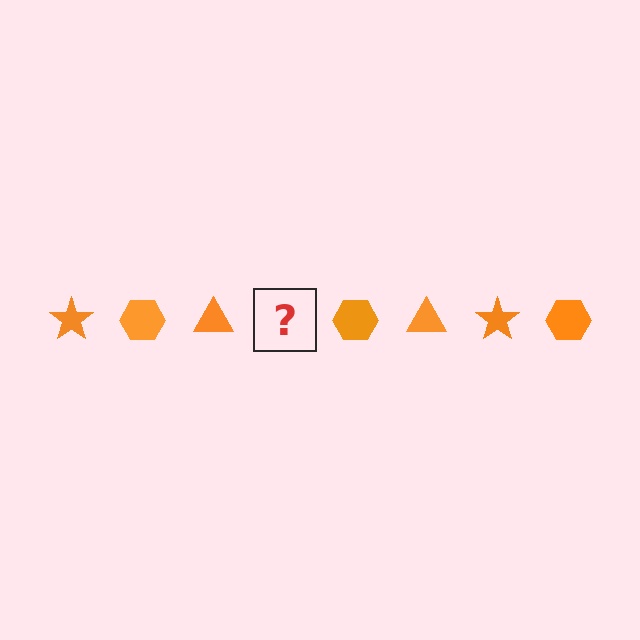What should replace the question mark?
The question mark should be replaced with an orange star.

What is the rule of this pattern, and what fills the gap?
The rule is that the pattern cycles through star, hexagon, triangle shapes in orange. The gap should be filled with an orange star.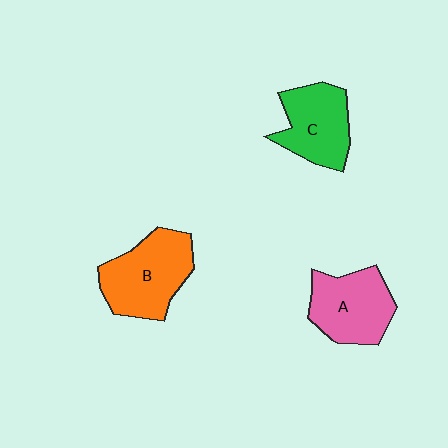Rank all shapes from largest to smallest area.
From largest to smallest: B (orange), A (pink), C (green).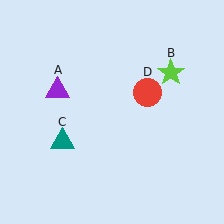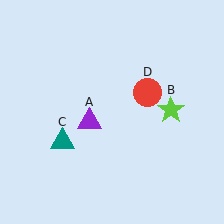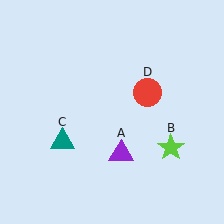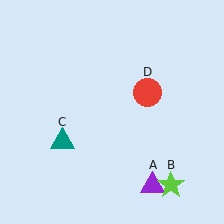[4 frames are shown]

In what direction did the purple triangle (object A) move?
The purple triangle (object A) moved down and to the right.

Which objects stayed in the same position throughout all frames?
Teal triangle (object C) and red circle (object D) remained stationary.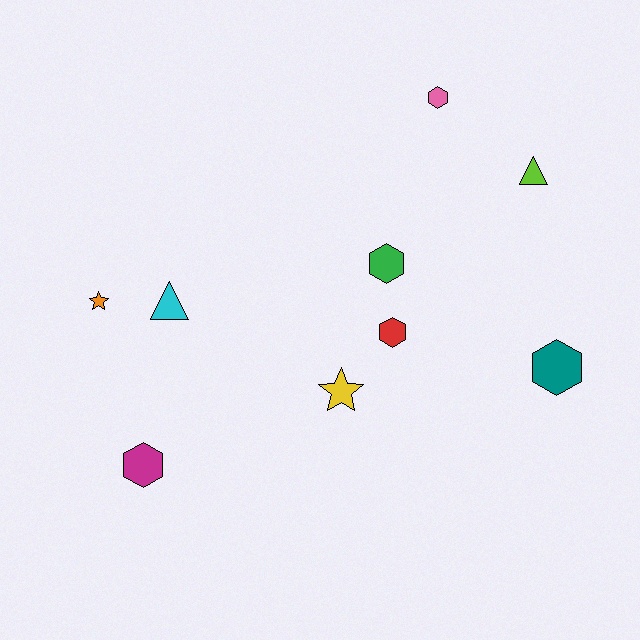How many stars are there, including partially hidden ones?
There are 2 stars.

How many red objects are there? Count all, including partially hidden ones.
There is 1 red object.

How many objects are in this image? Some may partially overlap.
There are 9 objects.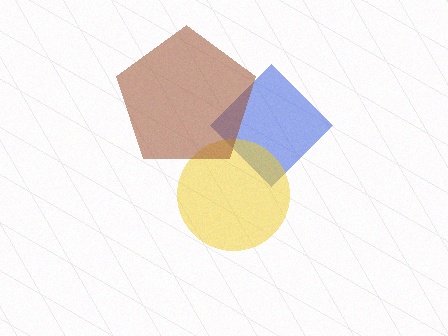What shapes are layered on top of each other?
The layered shapes are: a blue diamond, a yellow circle, a brown pentagon.